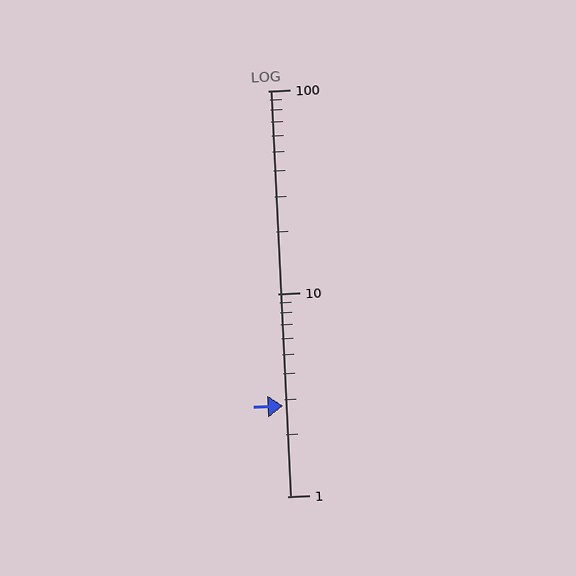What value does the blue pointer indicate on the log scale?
The pointer indicates approximately 2.8.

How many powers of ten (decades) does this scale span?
The scale spans 2 decades, from 1 to 100.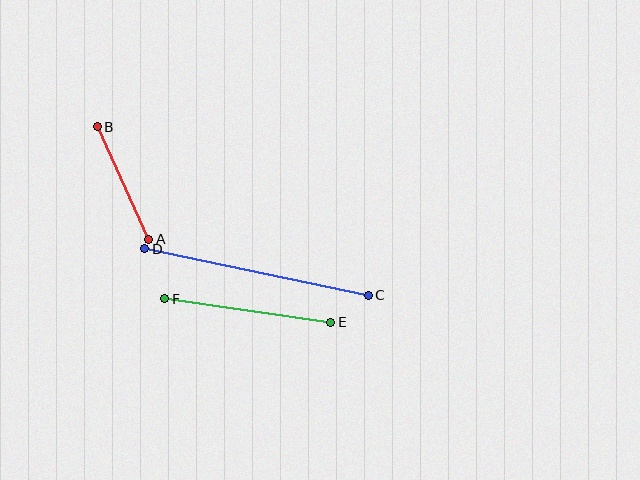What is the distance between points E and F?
The distance is approximately 167 pixels.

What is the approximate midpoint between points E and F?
The midpoint is at approximately (248, 310) pixels.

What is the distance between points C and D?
The distance is approximately 228 pixels.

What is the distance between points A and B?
The distance is approximately 123 pixels.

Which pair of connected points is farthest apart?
Points C and D are farthest apart.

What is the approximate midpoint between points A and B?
The midpoint is at approximately (123, 183) pixels.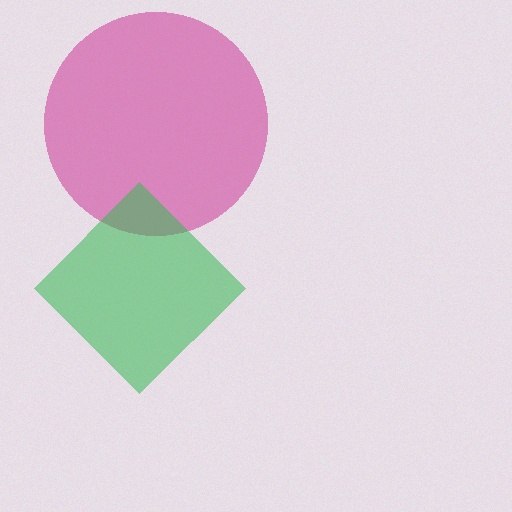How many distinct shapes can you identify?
There are 2 distinct shapes: a magenta circle, a green diamond.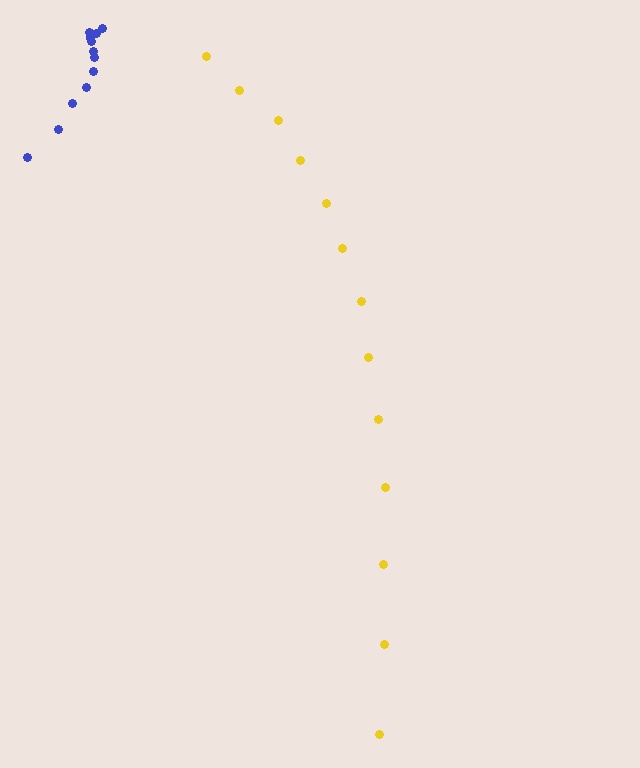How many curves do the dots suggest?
There are 2 distinct paths.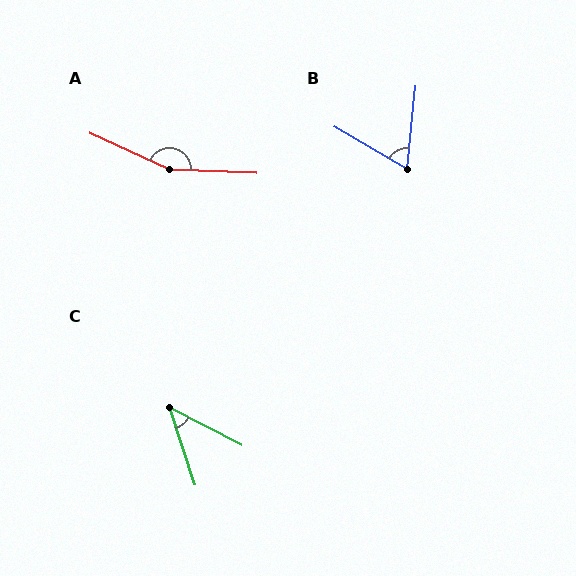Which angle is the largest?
A, at approximately 157 degrees.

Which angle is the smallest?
C, at approximately 45 degrees.